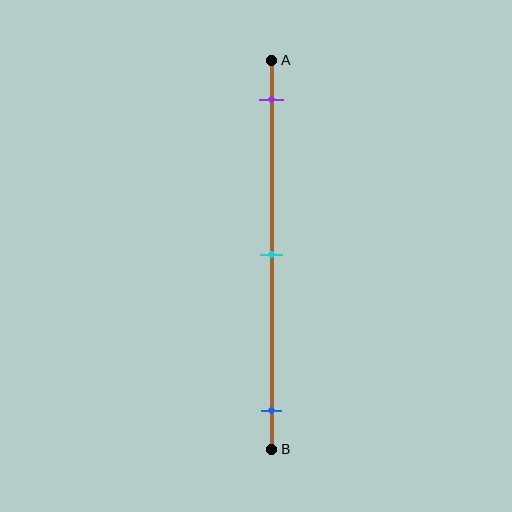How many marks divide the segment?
There are 3 marks dividing the segment.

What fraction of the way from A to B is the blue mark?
The blue mark is approximately 90% (0.9) of the way from A to B.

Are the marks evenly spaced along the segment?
Yes, the marks are approximately evenly spaced.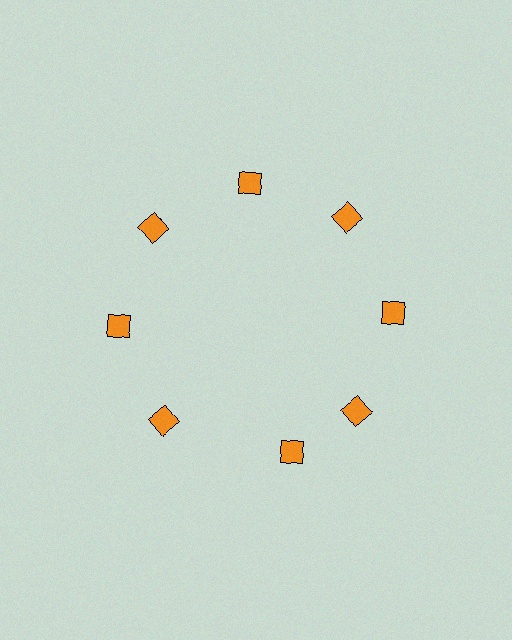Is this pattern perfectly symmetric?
No. The 8 orange squares are arranged in a ring, but one element near the 6 o'clock position is rotated out of alignment along the ring, breaking the 8-fold rotational symmetry.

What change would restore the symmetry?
The symmetry would be restored by rotating it back into even spacing with its neighbors so that all 8 squares sit at equal angles and equal distance from the center.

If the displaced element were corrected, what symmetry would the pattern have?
It would have 8-fold rotational symmetry — the pattern would map onto itself every 45 degrees.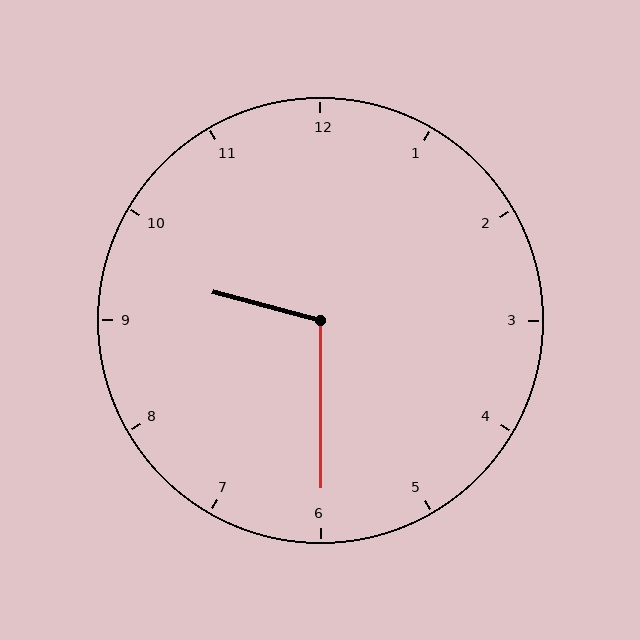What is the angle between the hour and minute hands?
Approximately 105 degrees.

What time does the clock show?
9:30.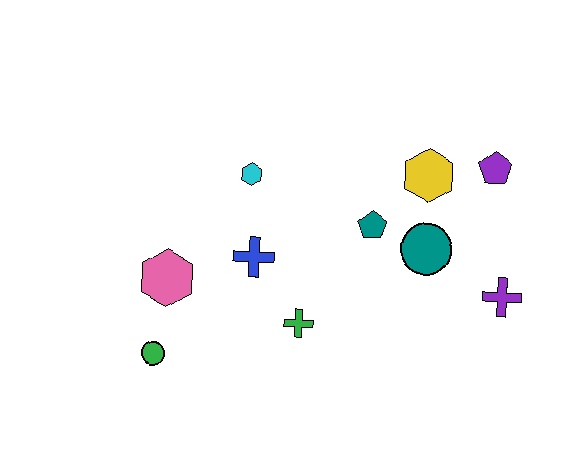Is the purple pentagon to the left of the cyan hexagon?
No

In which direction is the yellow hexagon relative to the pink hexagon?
The yellow hexagon is to the right of the pink hexagon.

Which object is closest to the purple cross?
The teal circle is closest to the purple cross.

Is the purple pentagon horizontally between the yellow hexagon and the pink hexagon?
No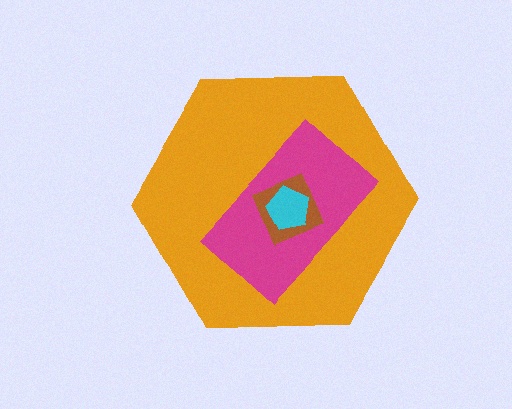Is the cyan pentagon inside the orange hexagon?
Yes.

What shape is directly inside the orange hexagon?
The magenta rectangle.